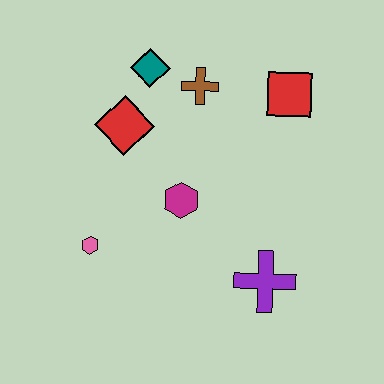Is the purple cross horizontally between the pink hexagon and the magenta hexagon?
No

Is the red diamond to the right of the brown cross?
No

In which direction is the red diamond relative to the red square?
The red diamond is to the left of the red square.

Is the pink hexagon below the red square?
Yes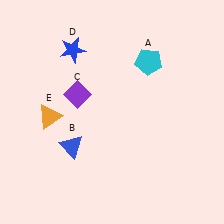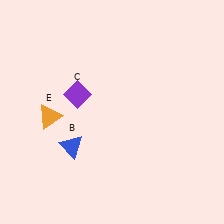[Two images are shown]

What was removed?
The blue star (D), the cyan pentagon (A) were removed in Image 2.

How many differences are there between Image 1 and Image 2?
There are 2 differences between the two images.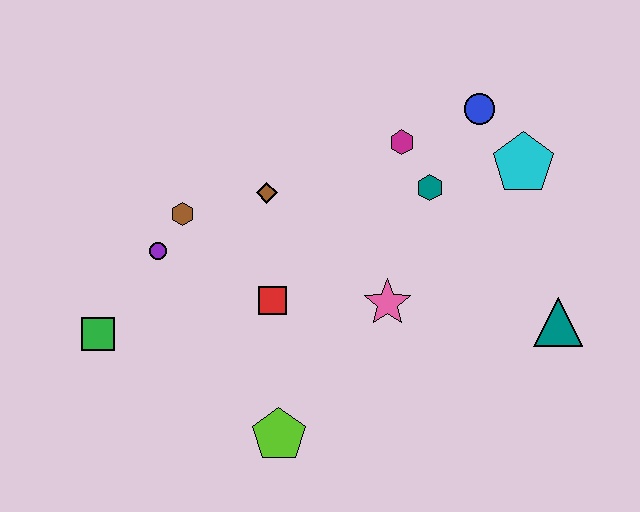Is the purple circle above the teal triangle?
Yes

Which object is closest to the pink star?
The red square is closest to the pink star.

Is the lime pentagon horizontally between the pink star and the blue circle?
No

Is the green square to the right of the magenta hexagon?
No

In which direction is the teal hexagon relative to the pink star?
The teal hexagon is above the pink star.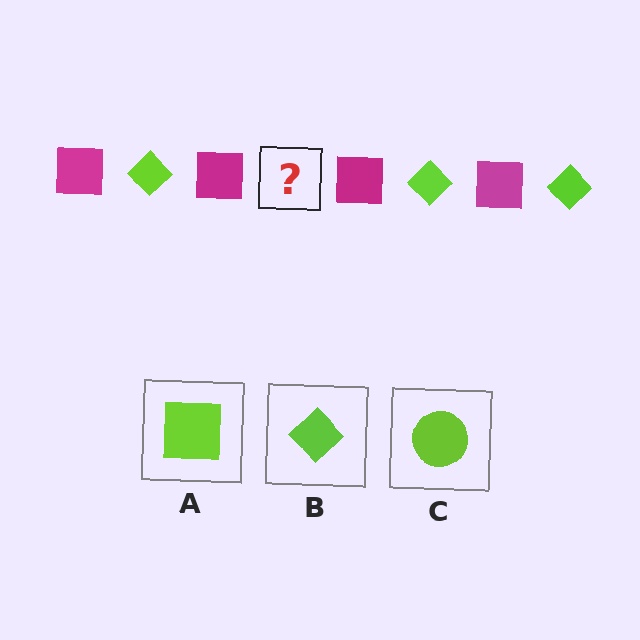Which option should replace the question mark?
Option B.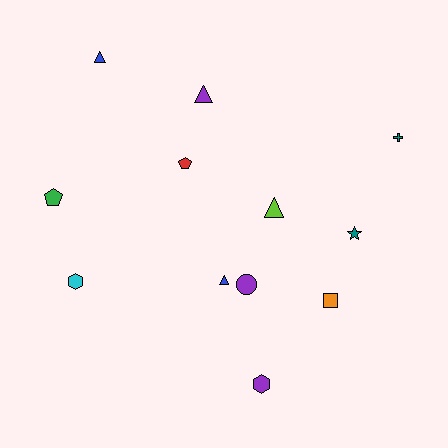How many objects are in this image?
There are 12 objects.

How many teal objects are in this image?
There are 2 teal objects.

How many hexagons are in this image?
There are 2 hexagons.